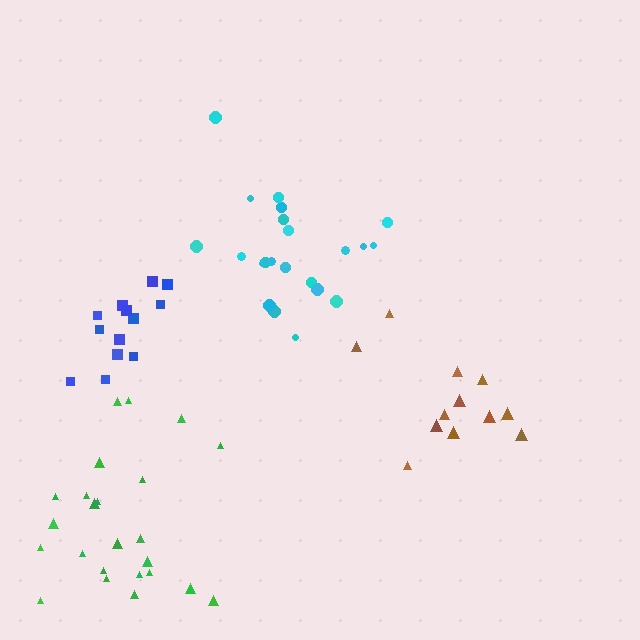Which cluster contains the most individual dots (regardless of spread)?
Green (24).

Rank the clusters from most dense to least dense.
blue, cyan, green, brown.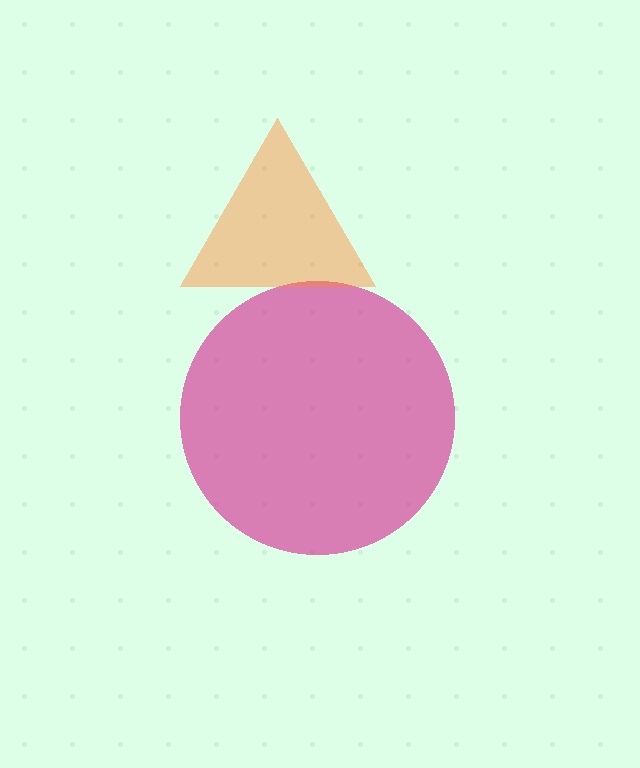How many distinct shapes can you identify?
There are 2 distinct shapes: a magenta circle, an orange triangle.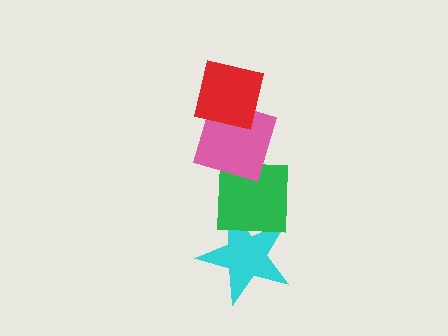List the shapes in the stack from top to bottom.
From top to bottom: the red square, the pink diamond, the green square, the cyan star.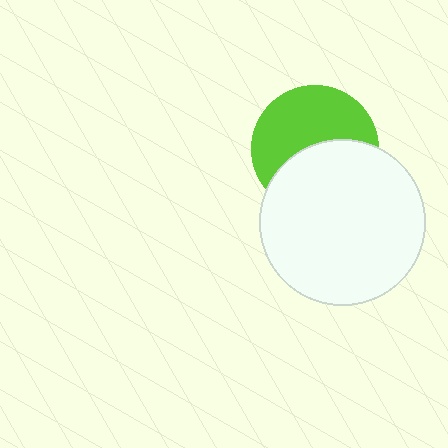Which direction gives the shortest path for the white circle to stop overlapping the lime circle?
Moving down gives the shortest separation.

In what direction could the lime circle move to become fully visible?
The lime circle could move up. That would shift it out from behind the white circle entirely.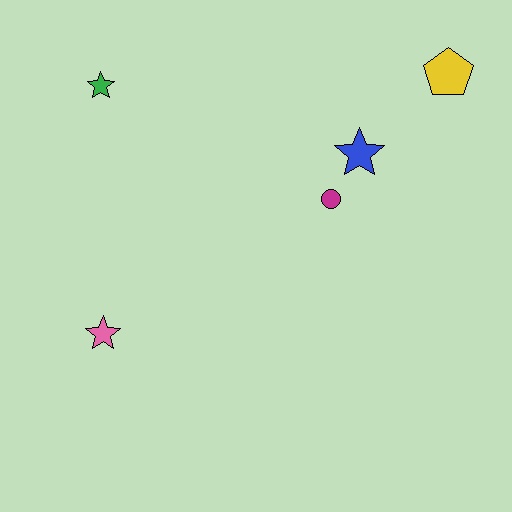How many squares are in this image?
There are no squares.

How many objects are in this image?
There are 5 objects.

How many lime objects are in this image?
There are no lime objects.